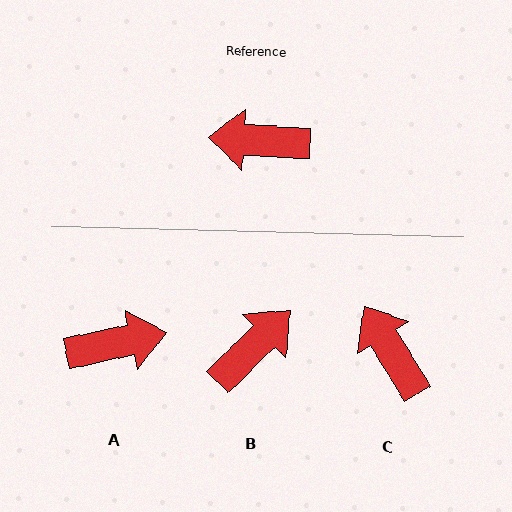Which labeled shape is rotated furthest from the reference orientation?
A, about 164 degrees away.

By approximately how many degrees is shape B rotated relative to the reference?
Approximately 132 degrees clockwise.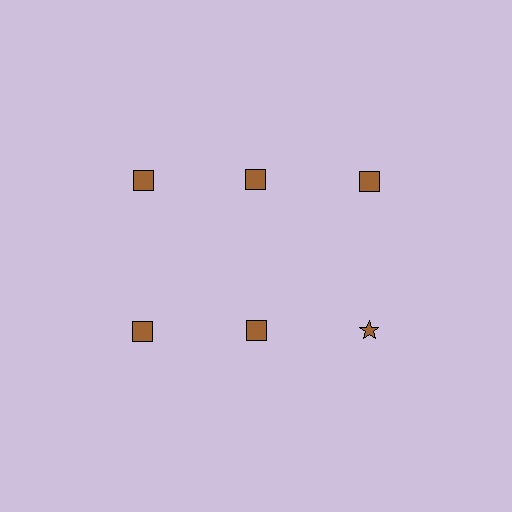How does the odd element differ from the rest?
It has a different shape: star instead of square.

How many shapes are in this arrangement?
There are 6 shapes arranged in a grid pattern.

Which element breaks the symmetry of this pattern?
The brown star in the second row, center column breaks the symmetry. All other shapes are brown squares.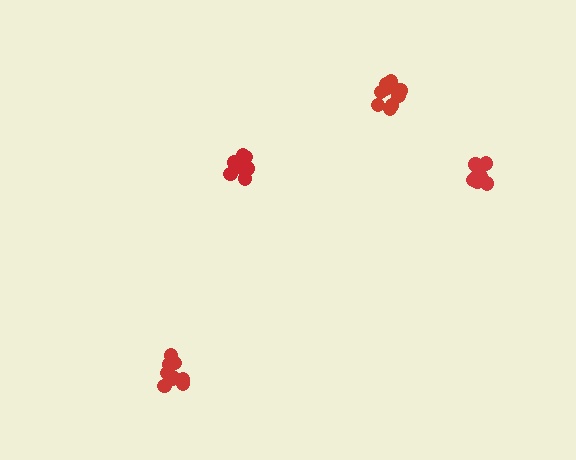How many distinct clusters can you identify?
There are 4 distinct clusters.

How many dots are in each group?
Group 1: 9 dots, Group 2: 9 dots, Group 3: 9 dots, Group 4: 10 dots (37 total).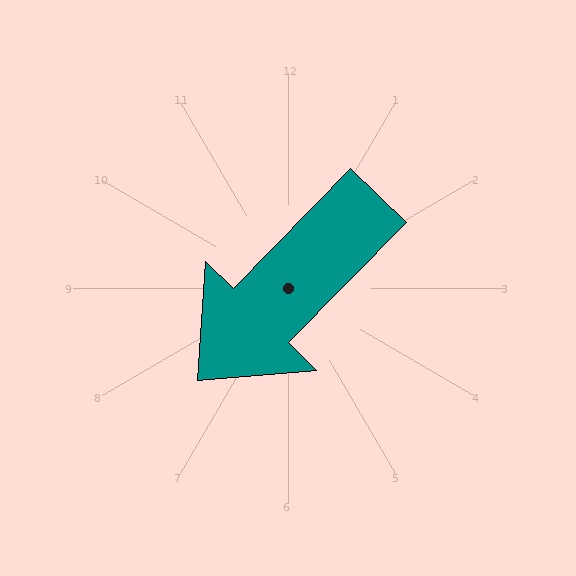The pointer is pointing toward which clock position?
Roughly 7 o'clock.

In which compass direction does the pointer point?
Southwest.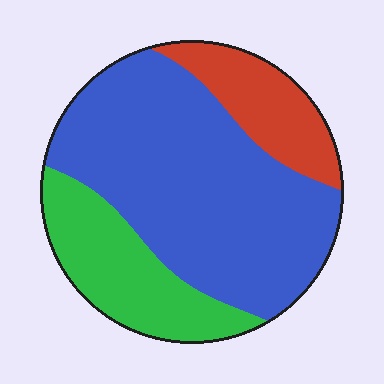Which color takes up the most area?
Blue, at roughly 60%.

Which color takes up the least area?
Red, at roughly 15%.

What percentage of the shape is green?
Green takes up less than a quarter of the shape.